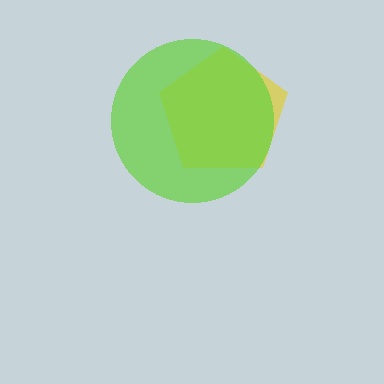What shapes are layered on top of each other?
The layered shapes are: a yellow pentagon, a lime circle.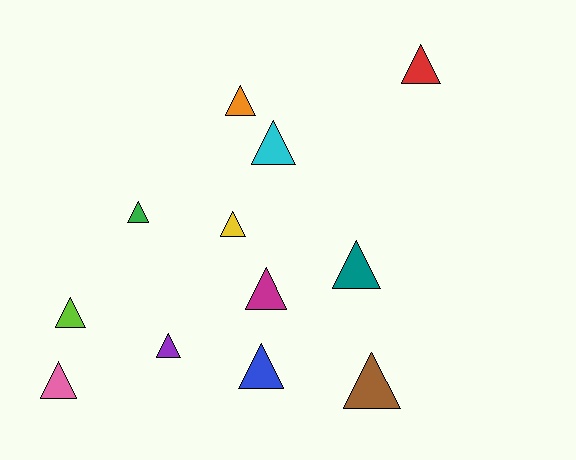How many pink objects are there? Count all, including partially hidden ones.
There is 1 pink object.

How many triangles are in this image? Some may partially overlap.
There are 12 triangles.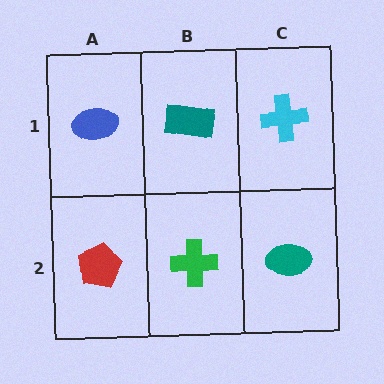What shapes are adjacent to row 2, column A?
A blue ellipse (row 1, column A), a green cross (row 2, column B).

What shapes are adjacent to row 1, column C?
A teal ellipse (row 2, column C), a teal rectangle (row 1, column B).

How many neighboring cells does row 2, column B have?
3.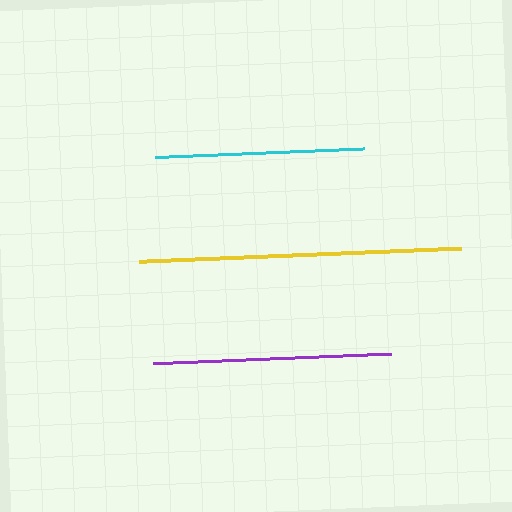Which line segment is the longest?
The yellow line is the longest at approximately 322 pixels.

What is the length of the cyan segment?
The cyan segment is approximately 209 pixels long.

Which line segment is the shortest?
The cyan line is the shortest at approximately 209 pixels.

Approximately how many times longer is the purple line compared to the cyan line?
The purple line is approximately 1.1 times the length of the cyan line.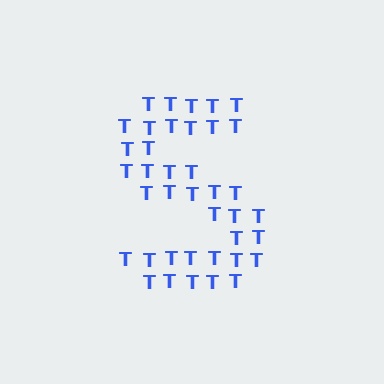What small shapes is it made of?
It is made of small letter T's.